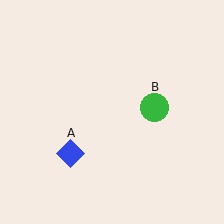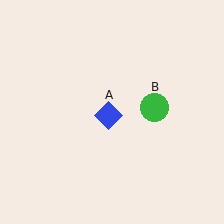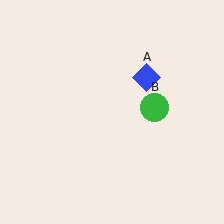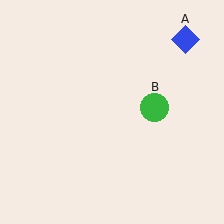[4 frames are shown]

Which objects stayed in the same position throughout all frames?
Green circle (object B) remained stationary.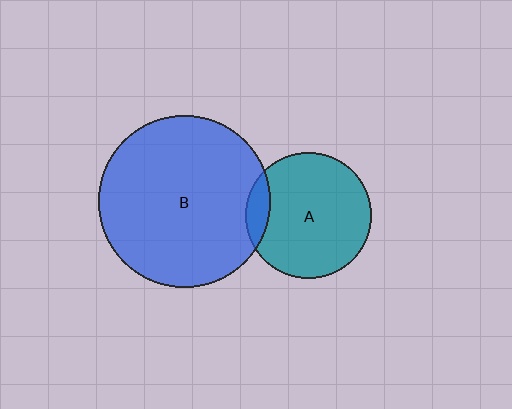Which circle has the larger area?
Circle B (blue).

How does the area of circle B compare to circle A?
Approximately 1.9 times.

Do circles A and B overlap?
Yes.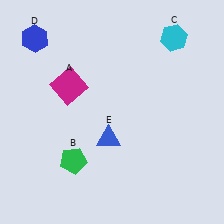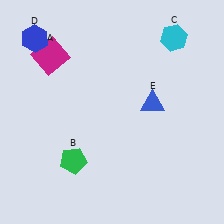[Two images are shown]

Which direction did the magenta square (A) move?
The magenta square (A) moved up.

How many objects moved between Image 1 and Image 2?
2 objects moved between the two images.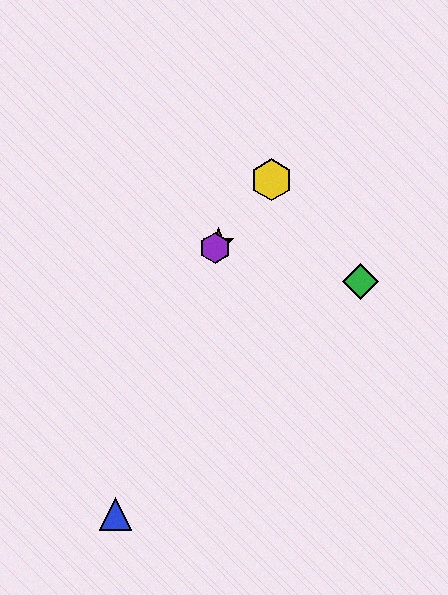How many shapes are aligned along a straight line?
3 shapes (the red star, the yellow hexagon, the purple hexagon) are aligned along a straight line.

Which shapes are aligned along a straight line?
The red star, the yellow hexagon, the purple hexagon are aligned along a straight line.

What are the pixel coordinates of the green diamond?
The green diamond is at (361, 282).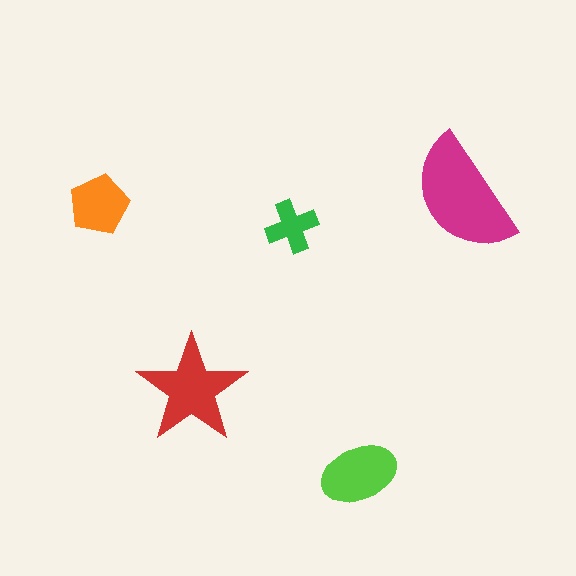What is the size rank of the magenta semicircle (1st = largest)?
1st.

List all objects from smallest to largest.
The green cross, the orange pentagon, the lime ellipse, the red star, the magenta semicircle.